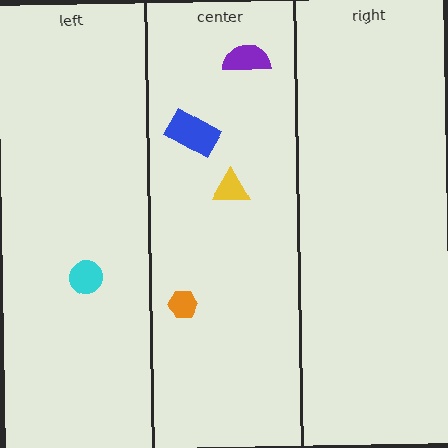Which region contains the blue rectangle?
The center region.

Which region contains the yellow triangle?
The center region.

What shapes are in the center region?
The orange hexagon, the blue rectangle, the yellow triangle, the purple semicircle.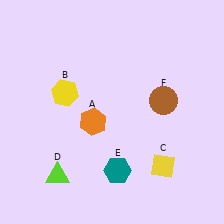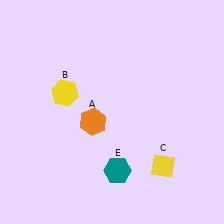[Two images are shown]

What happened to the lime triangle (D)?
The lime triangle (D) was removed in Image 2. It was in the bottom-left area of Image 1.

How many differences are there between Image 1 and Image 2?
There are 2 differences between the two images.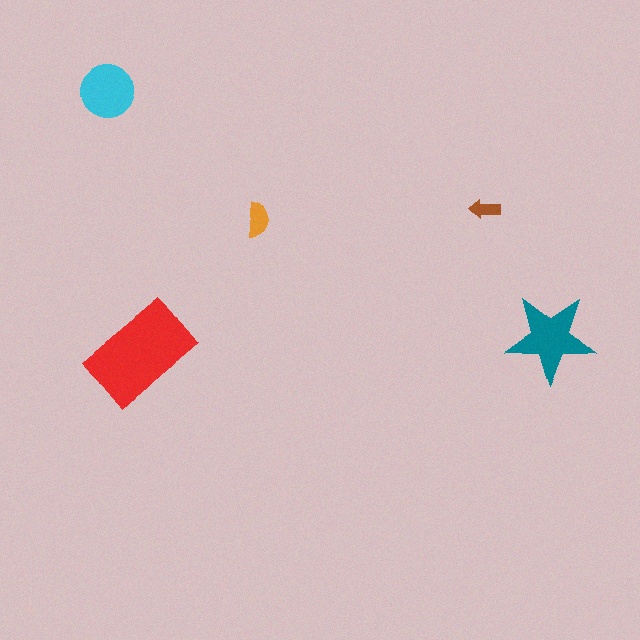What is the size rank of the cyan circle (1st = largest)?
3rd.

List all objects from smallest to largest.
The brown arrow, the orange semicircle, the cyan circle, the teal star, the red rectangle.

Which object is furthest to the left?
The cyan circle is leftmost.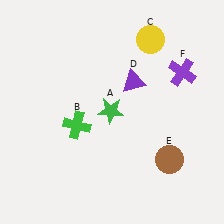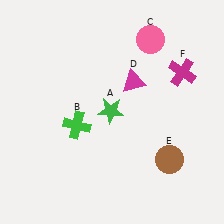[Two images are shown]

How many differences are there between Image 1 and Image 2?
There are 3 differences between the two images.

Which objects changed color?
C changed from yellow to pink. D changed from purple to magenta. F changed from purple to magenta.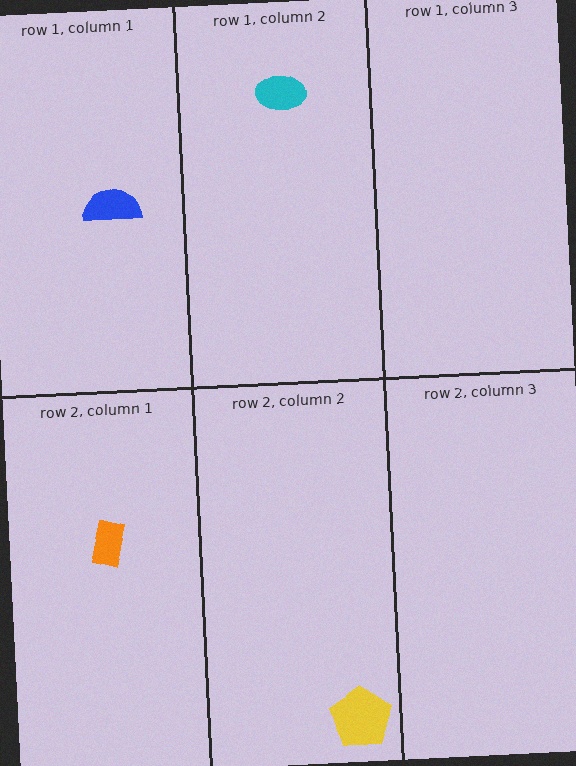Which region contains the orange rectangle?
The row 2, column 1 region.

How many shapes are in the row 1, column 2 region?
1.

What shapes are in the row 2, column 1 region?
The orange rectangle.